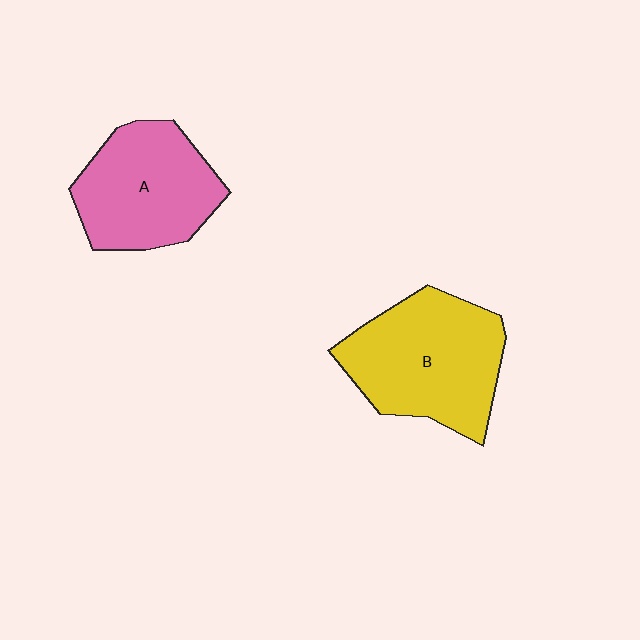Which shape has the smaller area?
Shape A (pink).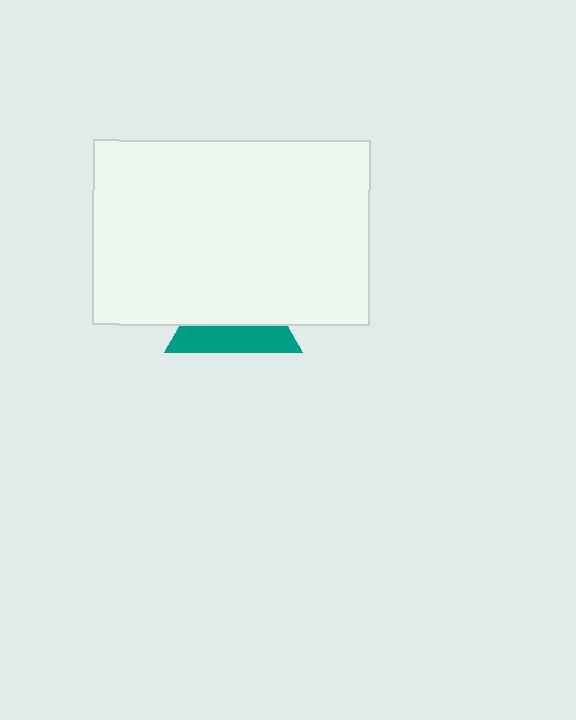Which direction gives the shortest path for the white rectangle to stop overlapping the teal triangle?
Moving up gives the shortest separation.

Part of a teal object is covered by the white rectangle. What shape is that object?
It is a triangle.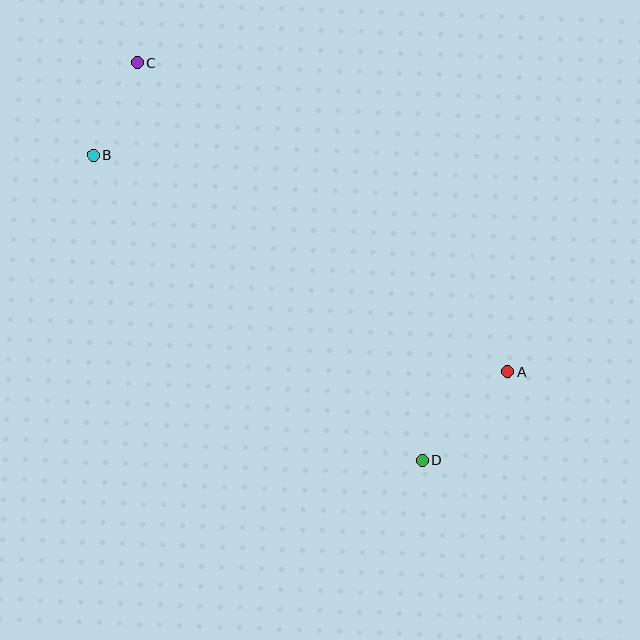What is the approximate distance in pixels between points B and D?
The distance between B and D is approximately 449 pixels.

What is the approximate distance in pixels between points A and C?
The distance between A and C is approximately 482 pixels.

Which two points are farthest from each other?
Points C and D are farthest from each other.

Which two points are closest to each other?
Points B and C are closest to each other.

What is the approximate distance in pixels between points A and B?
The distance between A and B is approximately 468 pixels.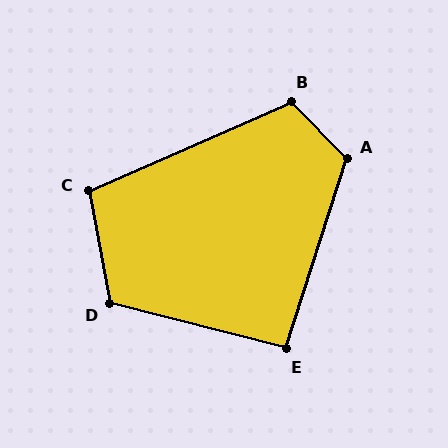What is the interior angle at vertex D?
Approximately 115 degrees (obtuse).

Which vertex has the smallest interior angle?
E, at approximately 93 degrees.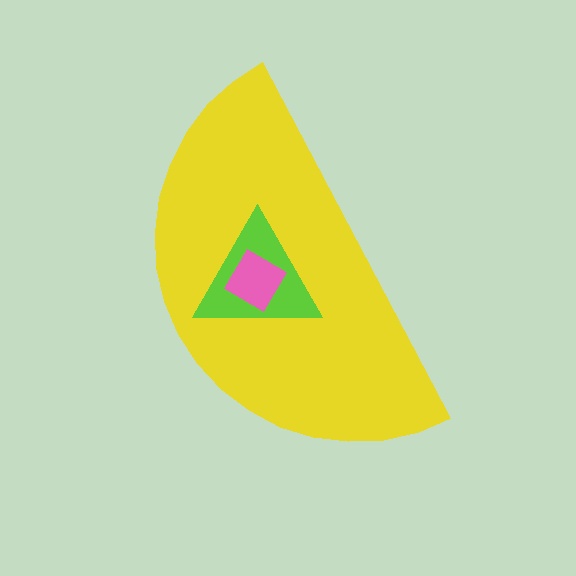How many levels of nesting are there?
3.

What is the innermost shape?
The pink diamond.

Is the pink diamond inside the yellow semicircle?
Yes.